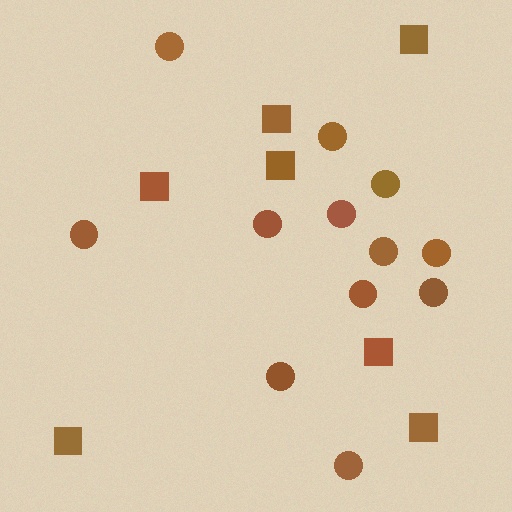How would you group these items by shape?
There are 2 groups: one group of squares (7) and one group of circles (12).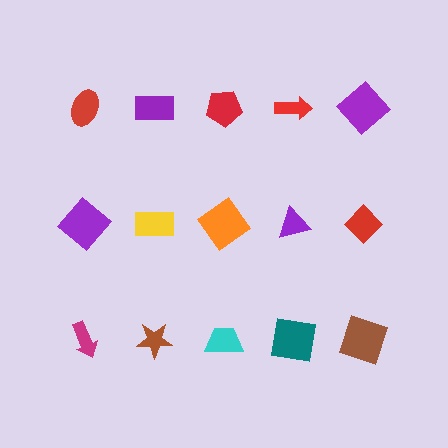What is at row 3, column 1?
A magenta arrow.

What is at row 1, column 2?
A purple rectangle.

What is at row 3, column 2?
A brown star.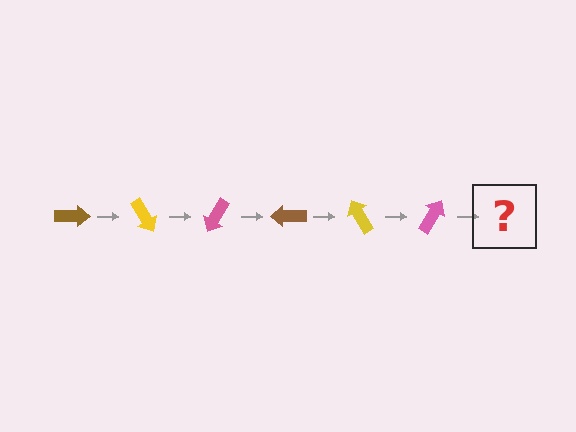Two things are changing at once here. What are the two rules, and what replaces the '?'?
The two rules are that it rotates 60 degrees each step and the color cycles through brown, yellow, and pink. The '?' should be a brown arrow, rotated 360 degrees from the start.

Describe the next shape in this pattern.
It should be a brown arrow, rotated 360 degrees from the start.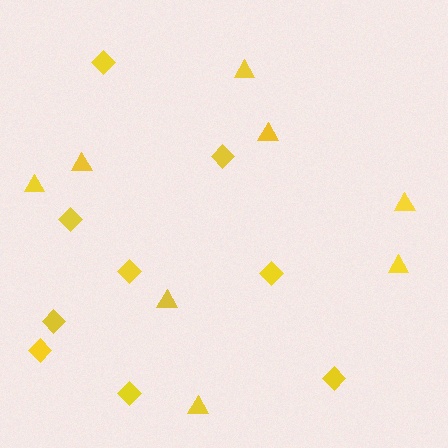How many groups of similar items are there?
There are 2 groups: one group of diamonds (9) and one group of triangles (8).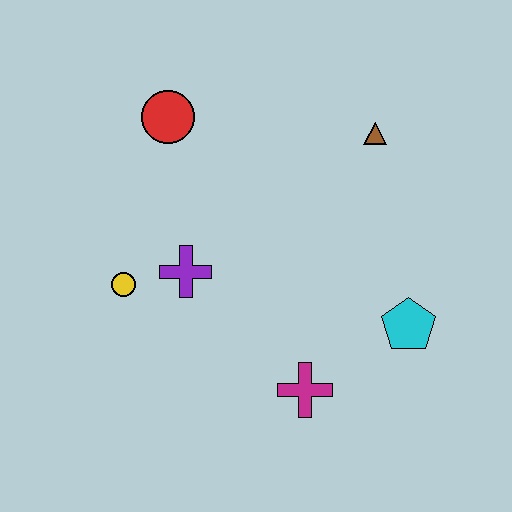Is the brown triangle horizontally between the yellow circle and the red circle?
No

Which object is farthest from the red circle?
The cyan pentagon is farthest from the red circle.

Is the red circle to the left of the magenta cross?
Yes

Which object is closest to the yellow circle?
The purple cross is closest to the yellow circle.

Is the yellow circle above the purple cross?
No